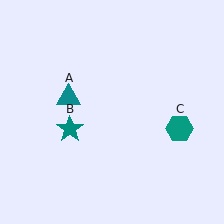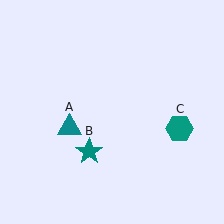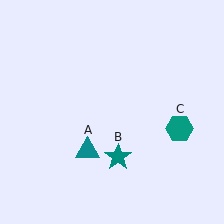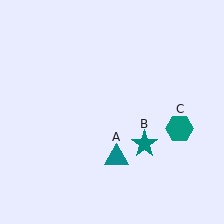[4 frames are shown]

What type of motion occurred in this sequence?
The teal triangle (object A), teal star (object B) rotated counterclockwise around the center of the scene.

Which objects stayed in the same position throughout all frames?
Teal hexagon (object C) remained stationary.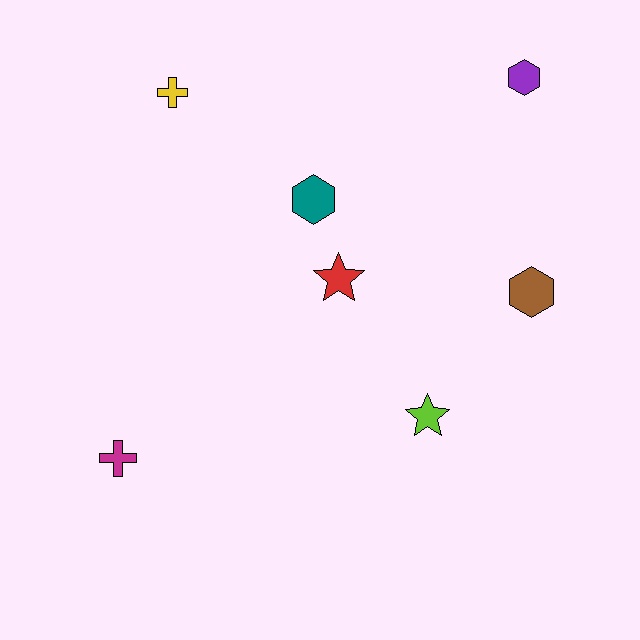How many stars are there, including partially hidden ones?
There are 2 stars.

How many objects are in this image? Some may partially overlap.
There are 7 objects.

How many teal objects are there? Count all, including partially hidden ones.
There is 1 teal object.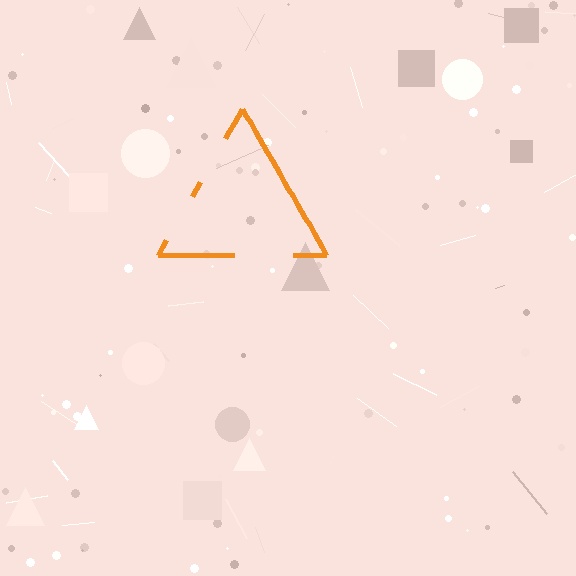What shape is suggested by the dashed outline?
The dashed outline suggests a triangle.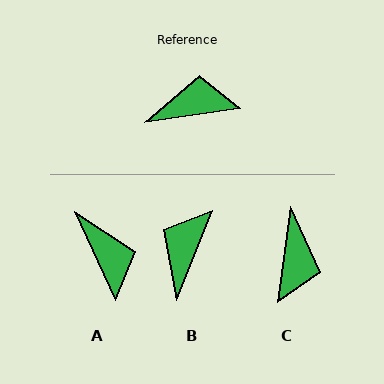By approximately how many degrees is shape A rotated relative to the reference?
Approximately 74 degrees clockwise.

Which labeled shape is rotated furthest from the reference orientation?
C, about 107 degrees away.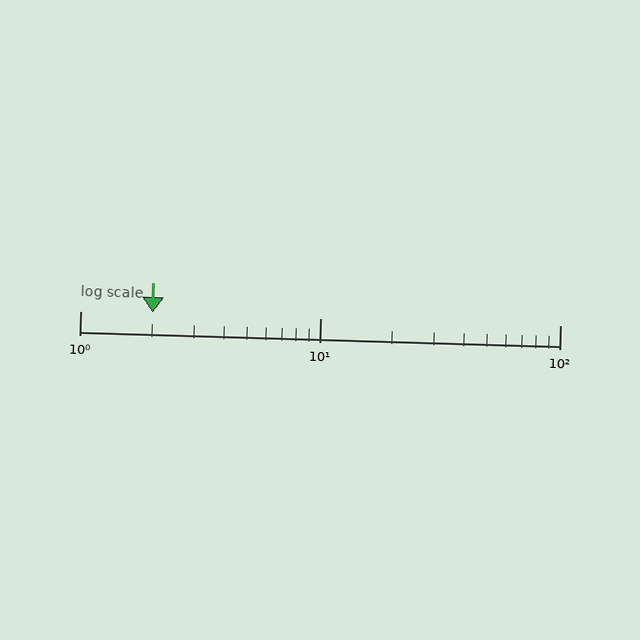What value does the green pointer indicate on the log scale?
The pointer indicates approximately 2.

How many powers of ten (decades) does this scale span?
The scale spans 2 decades, from 1 to 100.